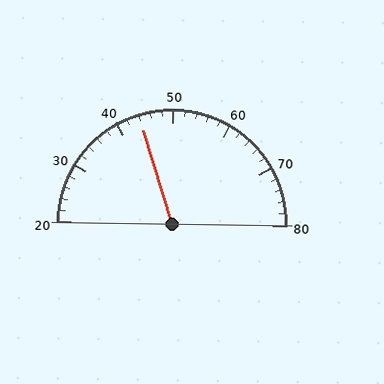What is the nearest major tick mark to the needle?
The nearest major tick mark is 40.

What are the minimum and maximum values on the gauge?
The gauge ranges from 20 to 80.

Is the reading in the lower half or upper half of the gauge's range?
The reading is in the lower half of the range (20 to 80).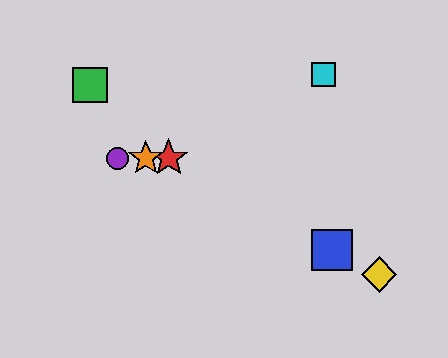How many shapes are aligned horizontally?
3 shapes (the red star, the purple circle, the orange star) are aligned horizontally.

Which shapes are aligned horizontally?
The red star, the purple circle, the orange star are aligned horizontally.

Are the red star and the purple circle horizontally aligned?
Yes, both are at y≈158.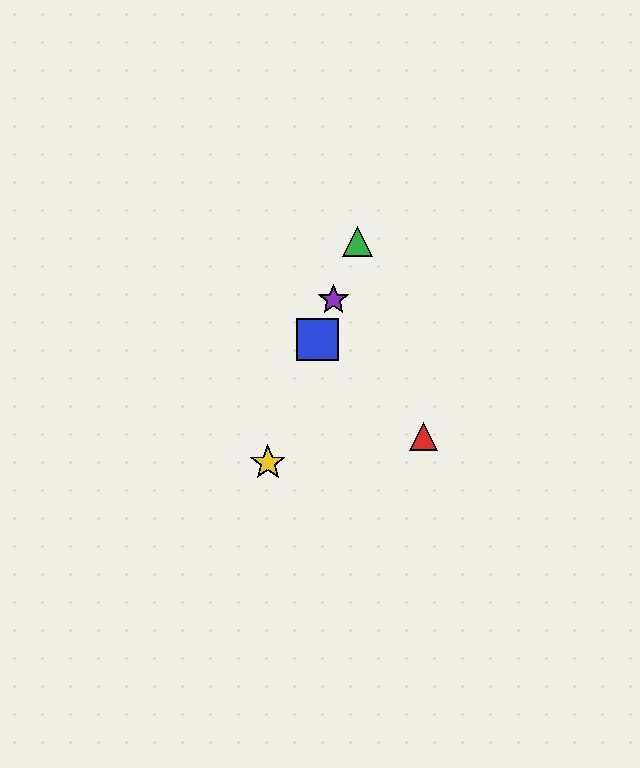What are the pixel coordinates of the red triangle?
The red triangle is at (423, 436).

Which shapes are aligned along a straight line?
The blue square, the green triangle, the yellow star, the purple star are aligned along a straight line.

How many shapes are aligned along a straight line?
4 shapes (the blue square, the green triangle, the yellow star, the purple star) are aligned along a straight line.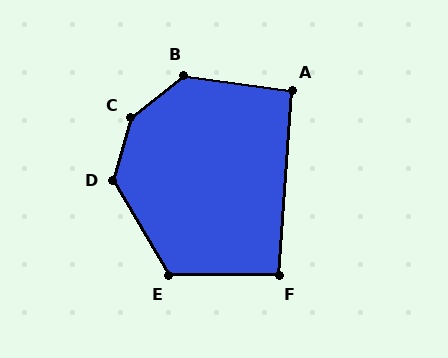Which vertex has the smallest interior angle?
F, at approximately 94 degrees.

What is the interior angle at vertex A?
Approximately 94 degrees (approximately right).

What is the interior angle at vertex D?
Approximately 133 degrees (obtuse).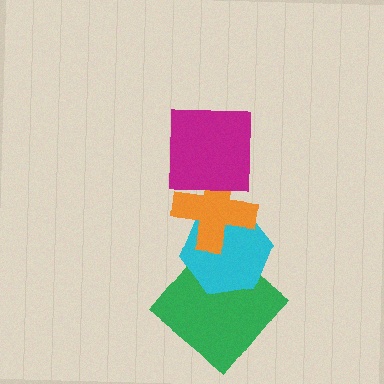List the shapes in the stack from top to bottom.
From top to bottom: the magenta square, the orange cross, the cyan hexagon, the green diamond.